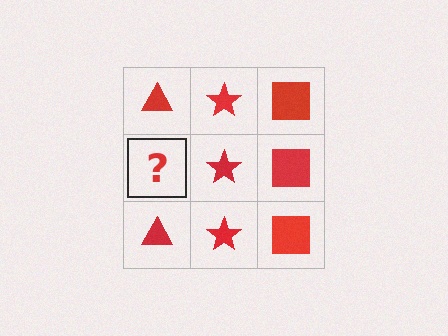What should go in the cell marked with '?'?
The missing cell should contain a red triangle.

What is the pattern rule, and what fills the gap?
The rule is that each column has a consistent shape. The gap should be filled with a red triangle.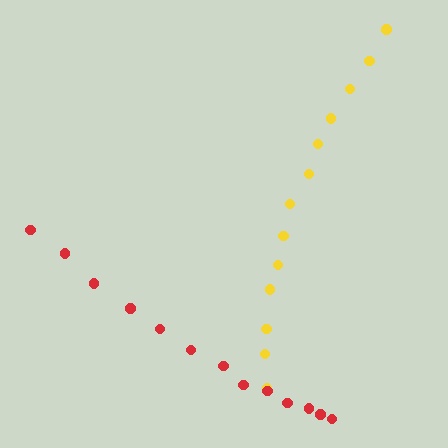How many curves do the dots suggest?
There are 2 distinct paths.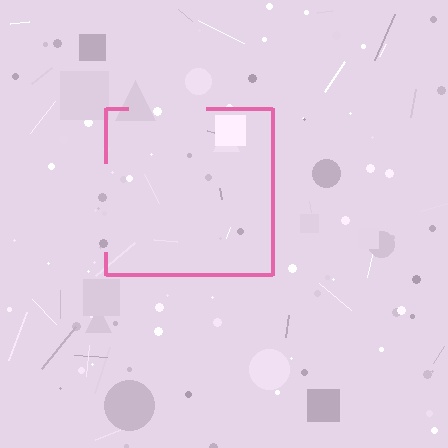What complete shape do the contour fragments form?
The contour fragments form a square.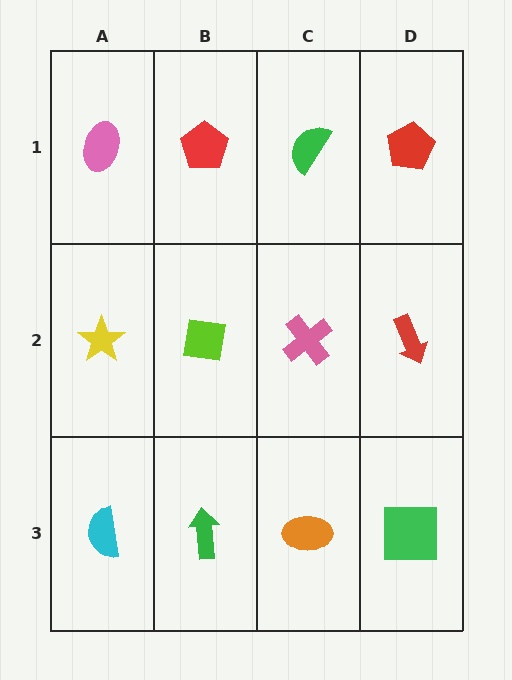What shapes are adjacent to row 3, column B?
A lime square (row 2, column B), a cyan semicircle (row 3, column A), an orange ellipse (row 3, column C).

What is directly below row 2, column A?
A cyan semicircle.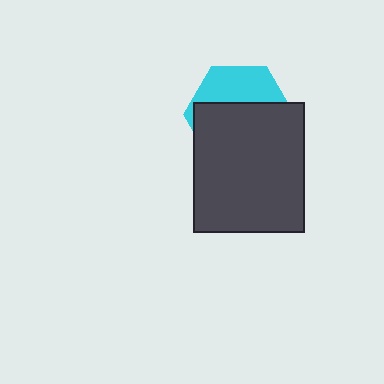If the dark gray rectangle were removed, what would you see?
You would see the complete cyan hexagon.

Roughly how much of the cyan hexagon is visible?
A small part of it is visible (roughly 36%).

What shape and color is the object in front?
The object in front is a dark gray rectangle.